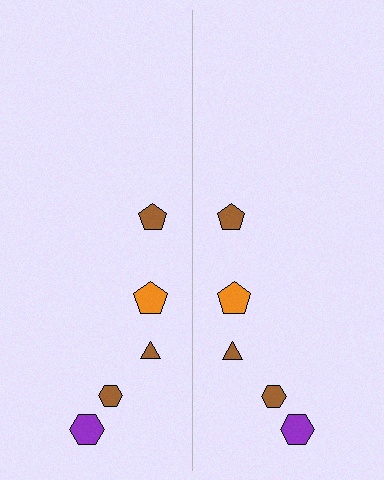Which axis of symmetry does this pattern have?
The pattern has a vertical axis of symmetry running through the center of the image.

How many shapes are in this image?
There are 10 shapes in this image.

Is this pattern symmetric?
Yes, this pattern has bilateral (reflection) symmetry.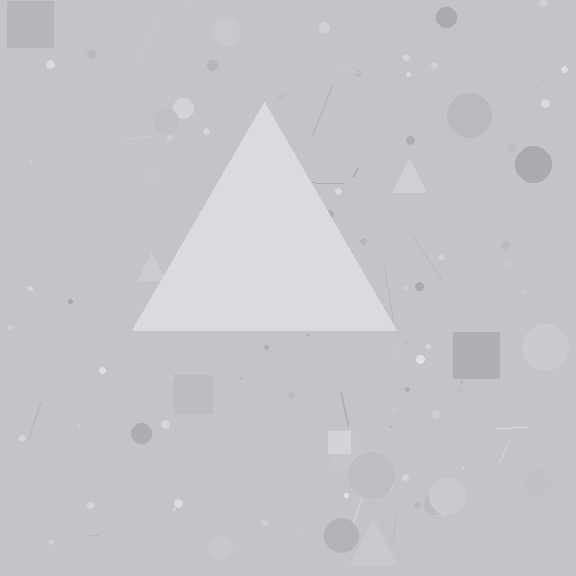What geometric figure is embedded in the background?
A triangle is embedded in the background.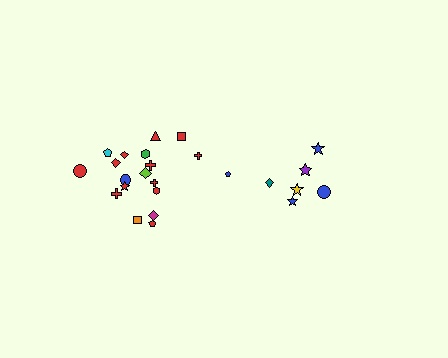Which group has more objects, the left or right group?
The left group.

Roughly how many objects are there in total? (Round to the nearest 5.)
Roughly 25 objects in total.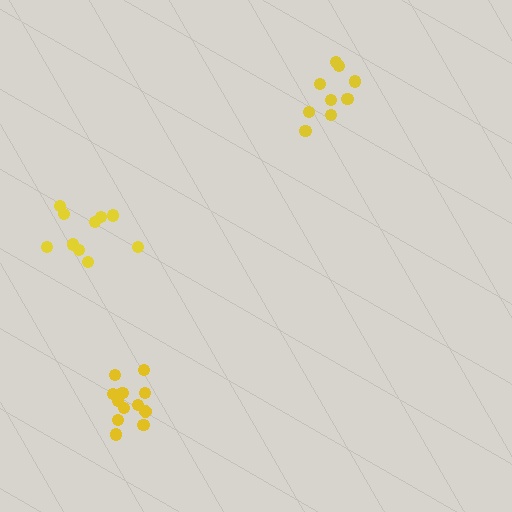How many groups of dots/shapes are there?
There are 3 groups.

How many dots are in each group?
Group 1: 9 dots, Group 2: 12 dots, Group 3: 10 dots (31 total).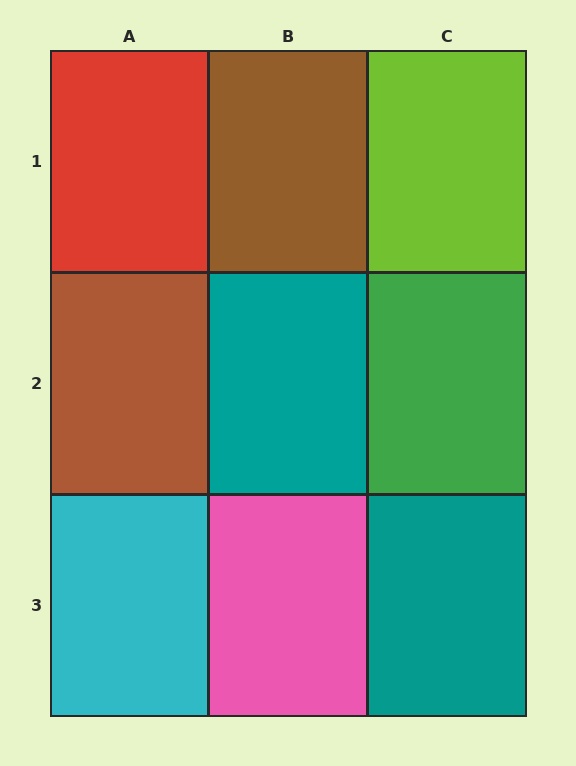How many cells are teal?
2 cells are teal.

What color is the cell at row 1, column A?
Red.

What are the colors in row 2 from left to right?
Brown, teal, green.